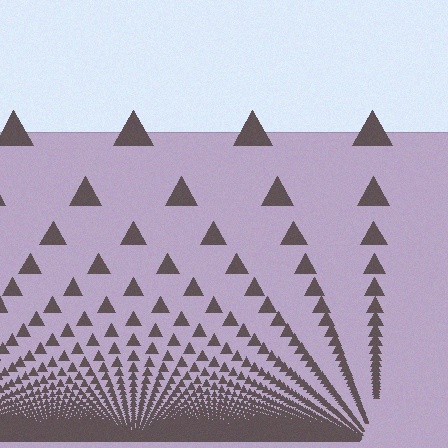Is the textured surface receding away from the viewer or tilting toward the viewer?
The surface appears to tilt toward the viewer. Texture elements get larger and sparser toward the top.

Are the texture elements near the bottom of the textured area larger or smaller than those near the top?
Smaller. The gradient is inverted — elements near the bottom are smaller and denser.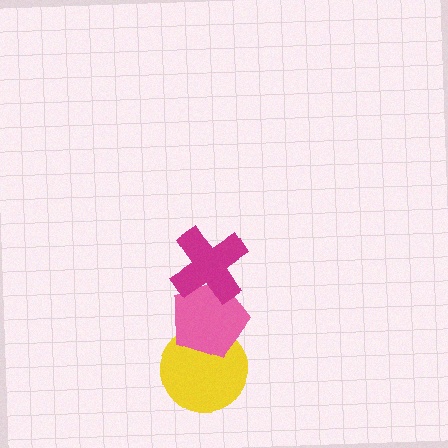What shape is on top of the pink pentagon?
The magenta cross is on top of the pink pentagon.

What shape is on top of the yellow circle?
The pink pentagon is on top of the yellow circle.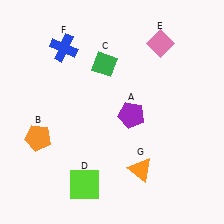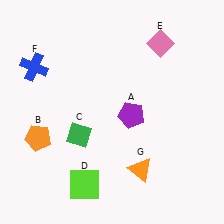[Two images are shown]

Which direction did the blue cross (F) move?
The blue cross (F) moved left.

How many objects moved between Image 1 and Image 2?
2 objects moved between the two images.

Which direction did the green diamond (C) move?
The green diamond (C) moved down.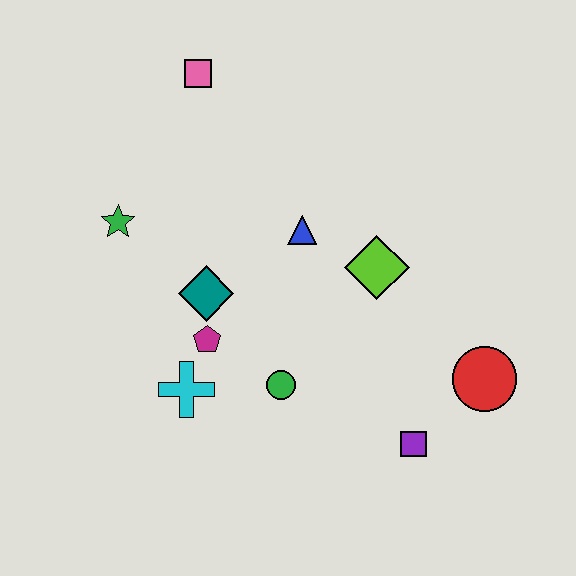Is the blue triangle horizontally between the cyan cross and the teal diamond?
No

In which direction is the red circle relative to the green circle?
The red circle is to the right of the green circle.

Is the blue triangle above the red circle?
Yes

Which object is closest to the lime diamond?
The blue triangle is closest to the lime diamond.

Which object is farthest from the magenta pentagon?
The red circle is farthest from the magenta pentagon.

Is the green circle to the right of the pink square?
Yes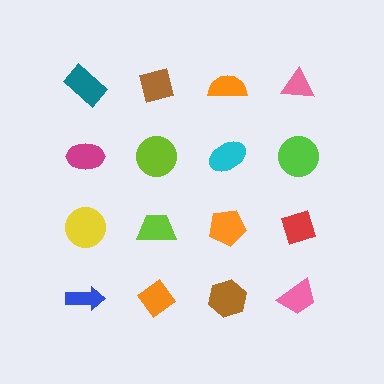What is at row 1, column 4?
A pink triangle.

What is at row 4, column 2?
An orange diamond.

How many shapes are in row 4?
4 shapes.